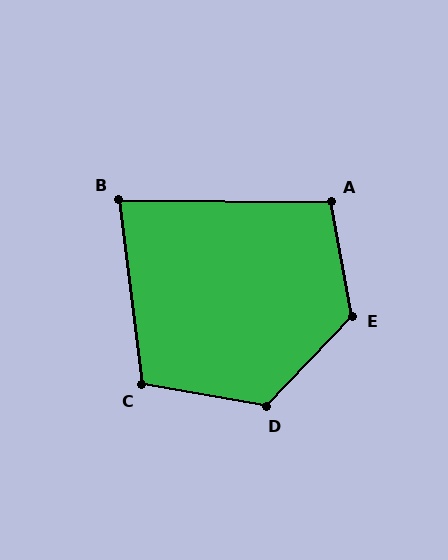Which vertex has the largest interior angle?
E, at approximately 126 degrees.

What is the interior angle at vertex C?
Approximately 107 degrees (obtuse).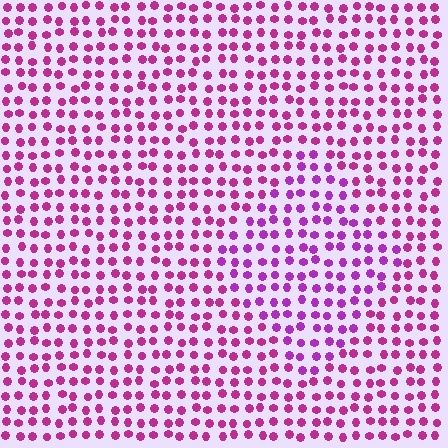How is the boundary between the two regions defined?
The boundary is defined purely by a slight shift in hue (about 25 degrees). Spacing, size, and orientation are identical on both sides.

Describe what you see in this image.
The image is filled with small magenta elements in a uniform arrangement. A diamond-shaped region is visible where the elements are tinted to a slightly different hue, forming a subtle color boundary.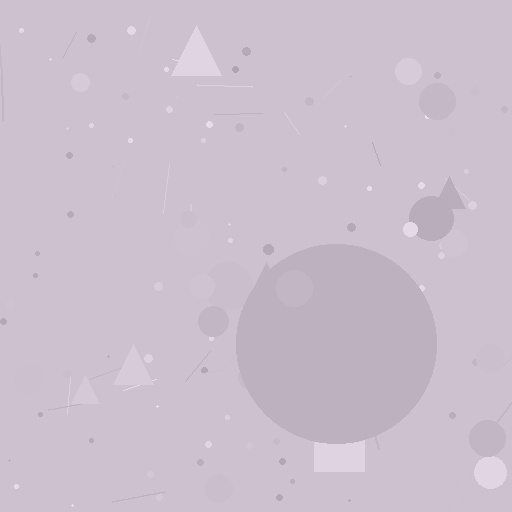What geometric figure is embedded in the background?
A circle is embedded in the background.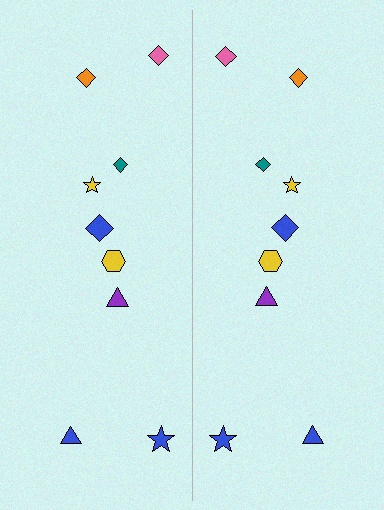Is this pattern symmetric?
Yes, this pattern has bilateral (reflection) symmetry.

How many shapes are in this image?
There are 18 shapes in this image.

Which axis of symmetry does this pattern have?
The pattern has a vertical axis of symmetry running through the center of the image.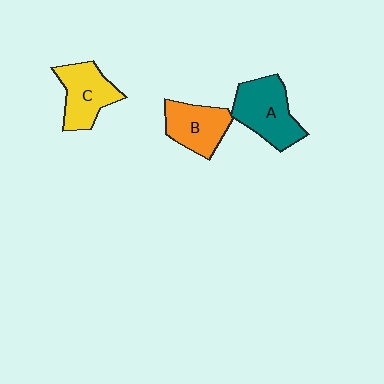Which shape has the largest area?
Shape A (teal).